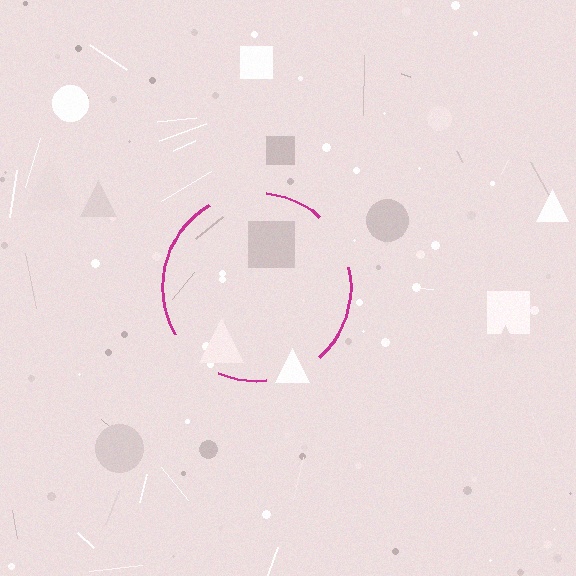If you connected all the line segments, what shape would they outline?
They would outline a circle.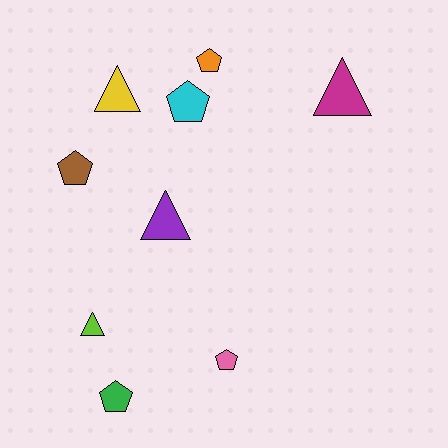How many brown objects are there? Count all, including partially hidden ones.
There is 1 brown object.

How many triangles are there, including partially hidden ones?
There are 4 triangles.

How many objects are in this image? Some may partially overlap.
There are 9 objects.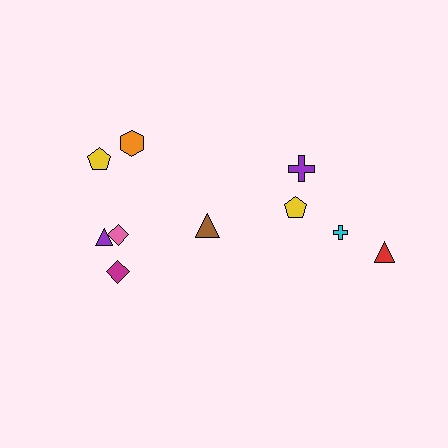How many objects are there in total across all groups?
There are 10 objects.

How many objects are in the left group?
There are 6 objects.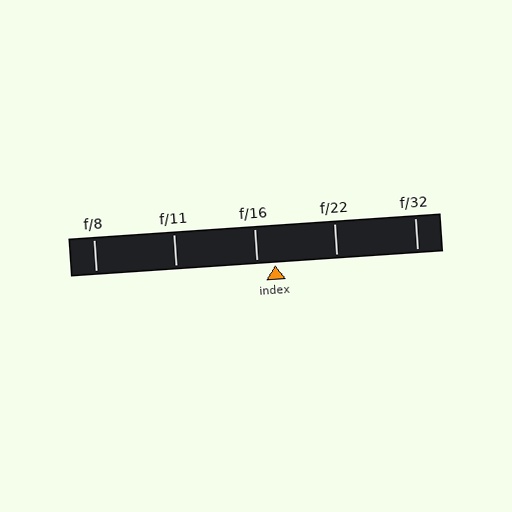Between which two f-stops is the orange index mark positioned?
The index mark is between f/16 and f/22.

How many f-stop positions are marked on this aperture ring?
There are 5 f-stop positions marked.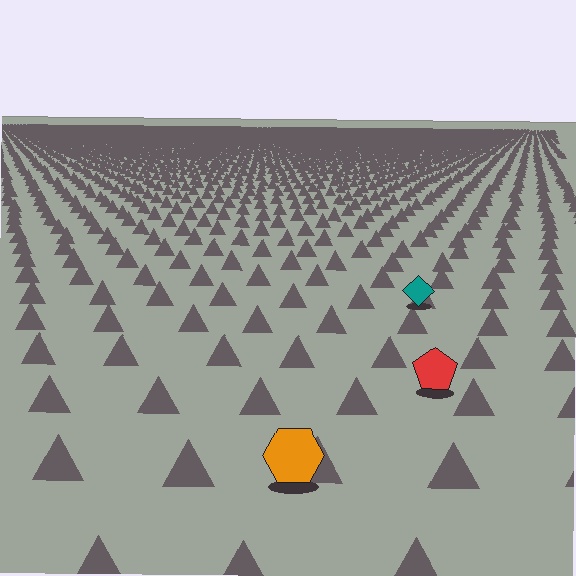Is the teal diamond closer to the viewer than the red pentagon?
No. The red pentagon is closer — you can tell from the texture gradient: the ground texture is coarser near it.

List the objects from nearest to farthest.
From nearest to farthest: the orange hexagon, the red pentagon, the teal diamond.